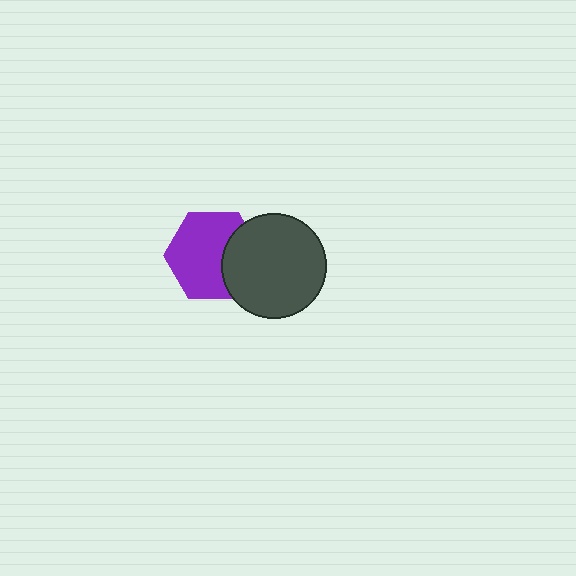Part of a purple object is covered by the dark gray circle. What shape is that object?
It is a hexagon.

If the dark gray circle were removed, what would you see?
You would see the complete purple hexagon.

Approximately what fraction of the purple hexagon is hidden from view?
Roughly 30% of the purple hexagon is hidden behind the dark gray circle.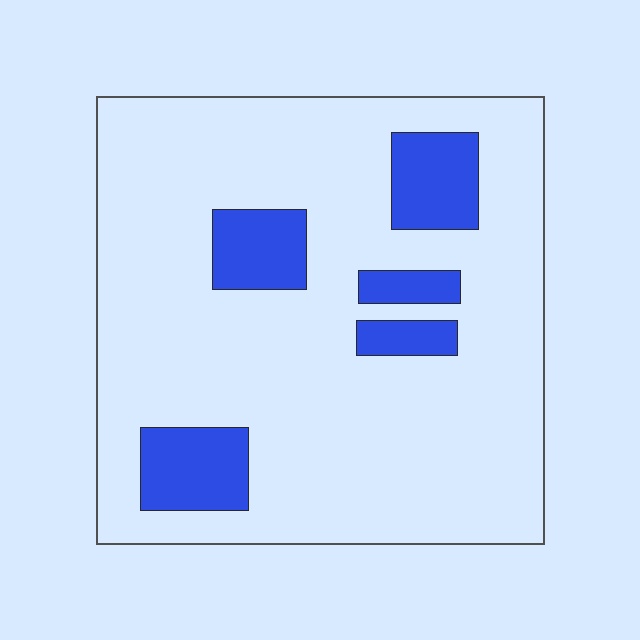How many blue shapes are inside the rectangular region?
5.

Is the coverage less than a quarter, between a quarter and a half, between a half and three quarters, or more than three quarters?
Less than a quarter.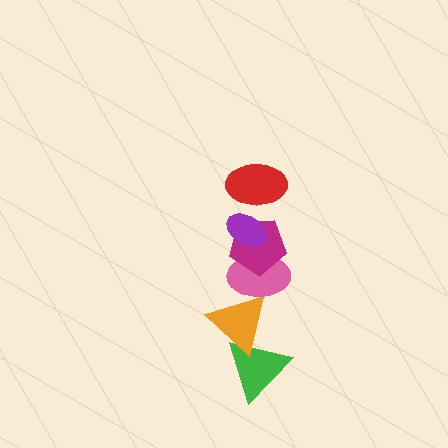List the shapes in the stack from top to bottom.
From top to bottom: the purple ellipse, the red ellipse, the magenta pentagon, the pink ellipse, the orange triangle, the green triangle.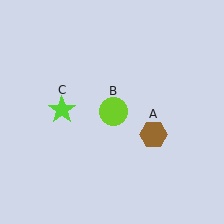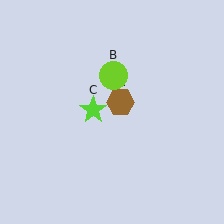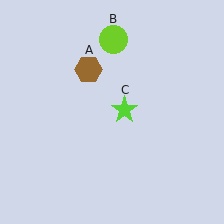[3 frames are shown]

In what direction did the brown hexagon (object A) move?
The brown hexagon (object A) moved up and to the left.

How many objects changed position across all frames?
3 objects changed position: brown hexagon (object A), lime circle (object B), lime star (object C).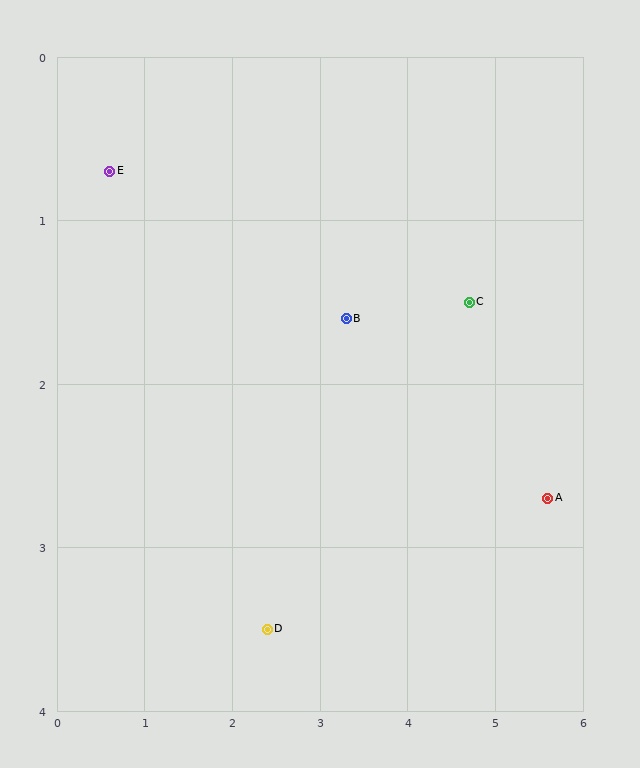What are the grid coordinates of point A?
Point A is at approximately (5.6, 2.7).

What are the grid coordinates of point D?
Point D is at approximately (2.4, 3.5).